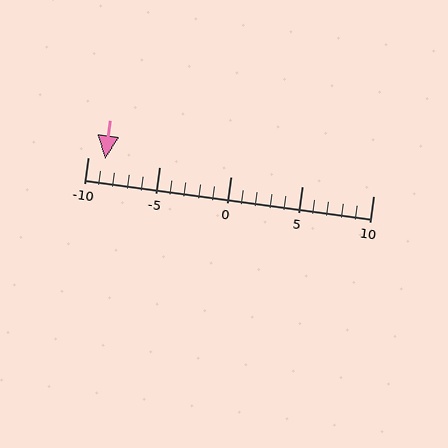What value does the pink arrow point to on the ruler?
The pink arrow points to approximately -9.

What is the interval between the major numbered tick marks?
The major tick marks are spaced 5 units apart.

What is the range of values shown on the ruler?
The ruler shows values from -10 to 10.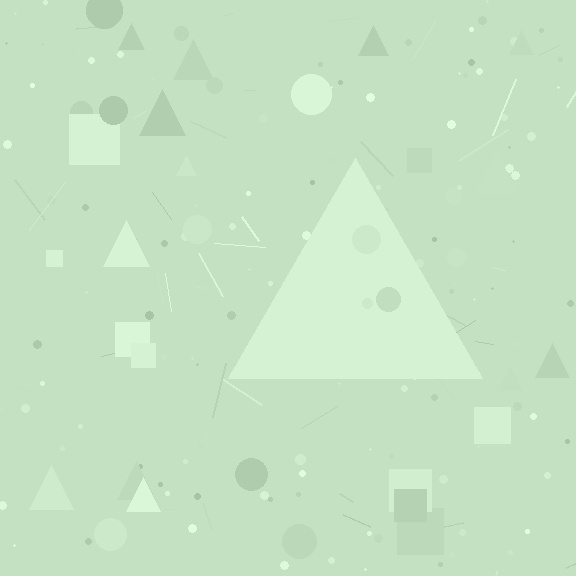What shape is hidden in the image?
A triangle is hidden in the image.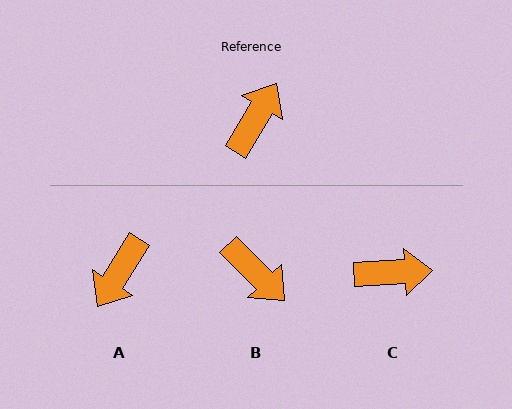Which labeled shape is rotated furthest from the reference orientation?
A, about 179 degrees away.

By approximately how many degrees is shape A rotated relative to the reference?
Approximately 179 degrees counter-clockwise.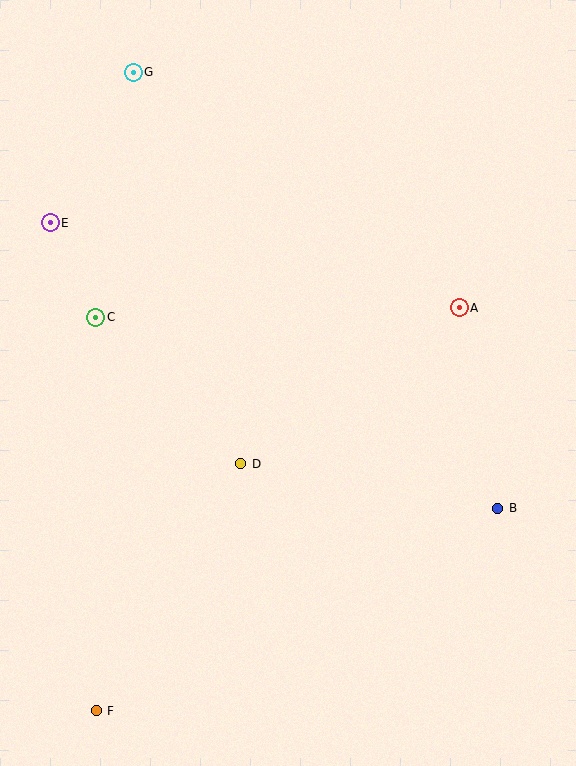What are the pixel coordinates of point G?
Point G is at (133, 72).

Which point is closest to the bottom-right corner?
Point B is closest to the bottom-right corner.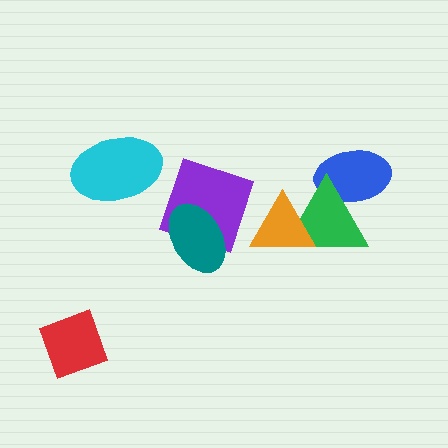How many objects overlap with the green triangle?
2 objects overlap with the green triangle.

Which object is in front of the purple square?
The teal ellipse is in front of the purple square.